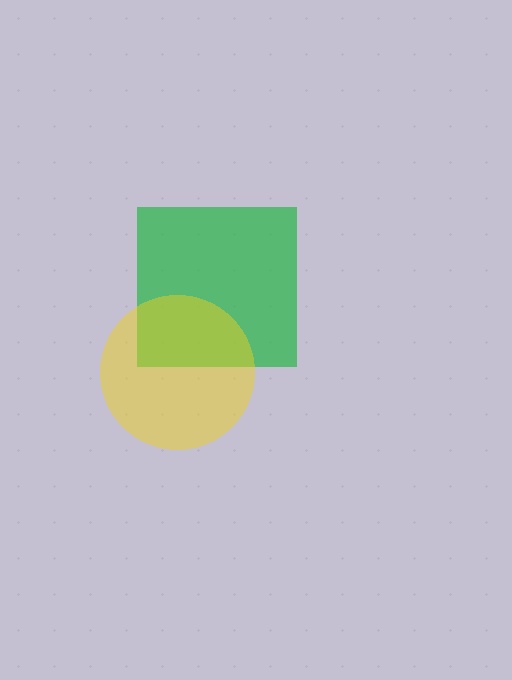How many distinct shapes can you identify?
There are 2 distinct shapes: a green square, a yellow circle.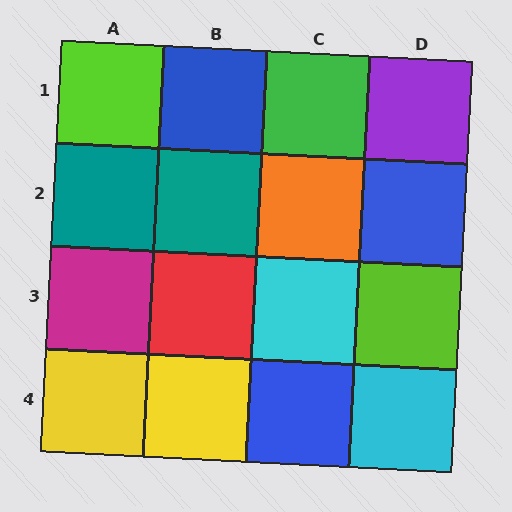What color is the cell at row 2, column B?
Teal.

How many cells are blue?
3 cells are blue.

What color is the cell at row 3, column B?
Red.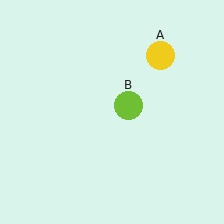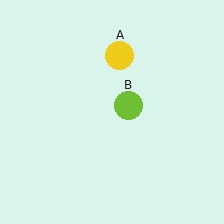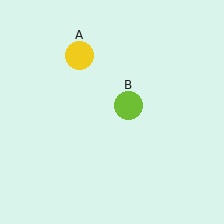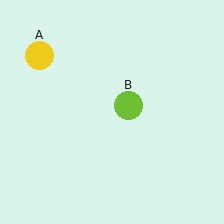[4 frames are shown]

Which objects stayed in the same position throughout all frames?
Lime circle (object B) remained stationary.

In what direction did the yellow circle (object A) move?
The yellow circle (object A) moved left.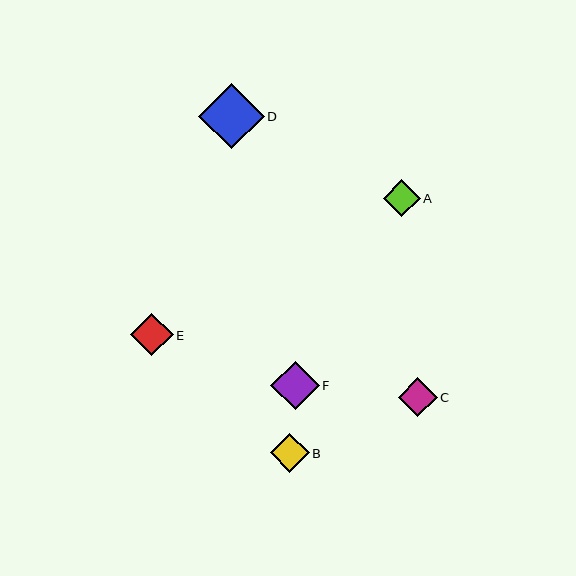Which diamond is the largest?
Diamond D is the largest with a size of approximately 66 pixels.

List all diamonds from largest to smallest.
From largest to smallest: D, F, E, B, C, A.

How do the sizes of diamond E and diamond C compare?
Diamond E and diamond C are approximately the same size.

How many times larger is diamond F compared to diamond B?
Diamond F is approximately 1.2 times the size of diamond B.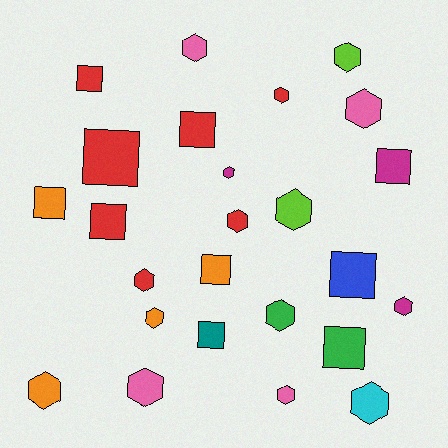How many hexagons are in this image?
There are 15 hexagons.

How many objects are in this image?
There are 25 objects.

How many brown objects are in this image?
There are no brown objects.